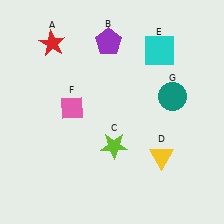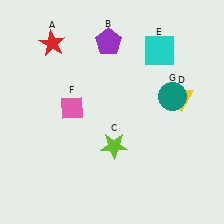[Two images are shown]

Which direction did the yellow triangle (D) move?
The yellow triangle (D) moved up.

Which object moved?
The yellow triangle (D) moved up.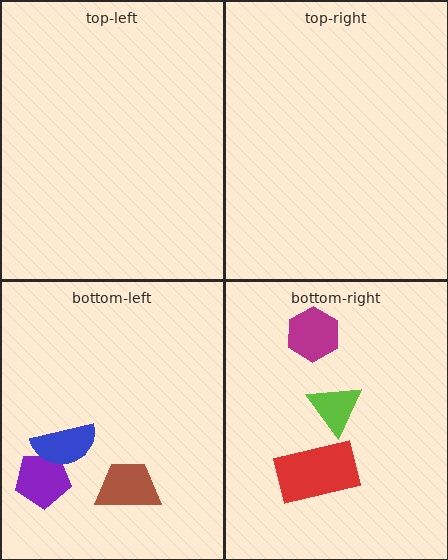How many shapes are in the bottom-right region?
3.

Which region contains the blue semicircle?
The bottom-left region.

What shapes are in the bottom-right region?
The magenta hexagon, the red rectangle, the lime triangle.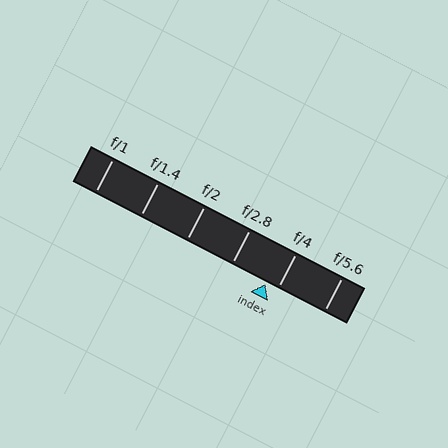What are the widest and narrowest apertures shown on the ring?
The widest aperture shown is f/1 and the narrowest is f/5.6.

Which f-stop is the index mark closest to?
The index mark is closest to f/4.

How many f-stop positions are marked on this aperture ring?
There are 6 f-stop positions marked.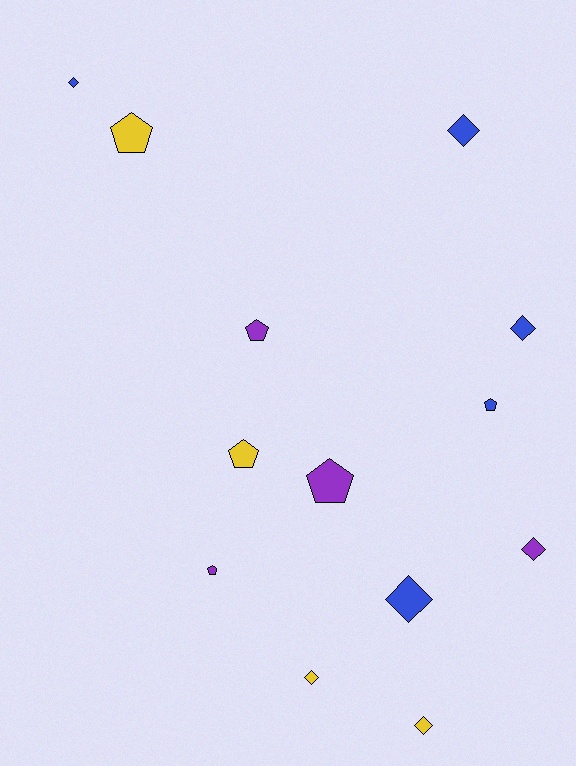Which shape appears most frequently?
Diamond, with 7 objects.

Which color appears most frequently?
Blue, with 5 objects.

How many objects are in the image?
There are 13 objects.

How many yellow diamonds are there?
There are 2 yellow diamonds.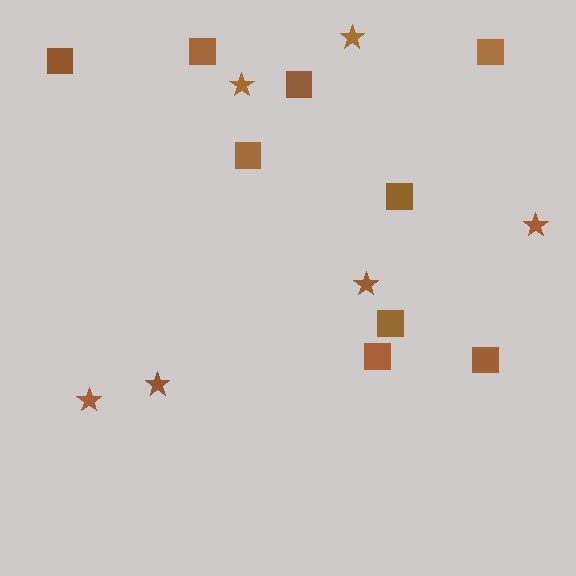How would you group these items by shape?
There are 2 groups: one group of stars (6) and one group of squares (9).